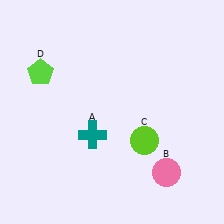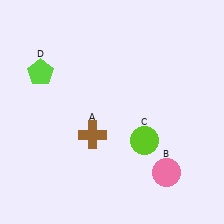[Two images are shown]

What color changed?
The cross (A) changed from teal in Image 1 to brown in Image 2.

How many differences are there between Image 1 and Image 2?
There is 1 difference between the two images.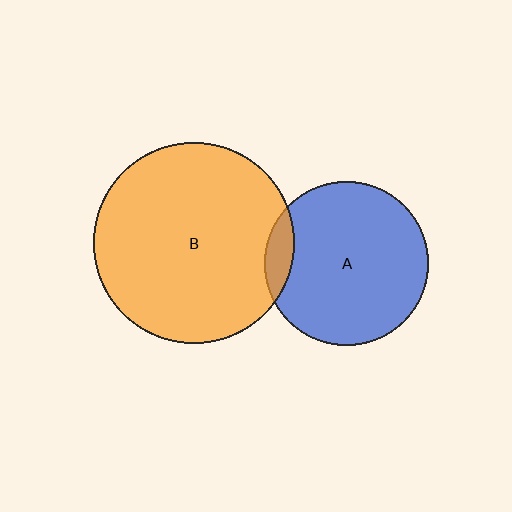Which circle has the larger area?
Circle B (orange).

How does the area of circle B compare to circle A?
Approximately 1.5 times.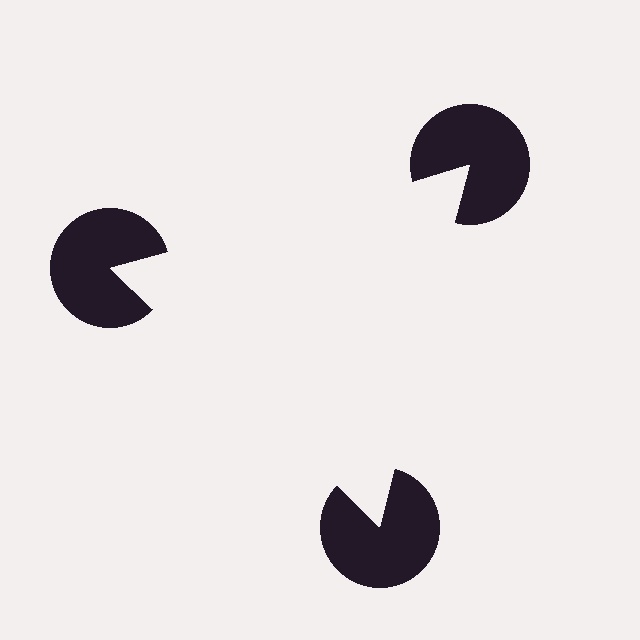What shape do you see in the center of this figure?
An illusory triangle — its edges are inferred from the aligned wedge cuts in the pac-man discs, not physically drawn.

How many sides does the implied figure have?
3 sides.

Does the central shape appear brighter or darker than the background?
It typically appears slightly brighter than the background, even though no actual brightness change is drawn.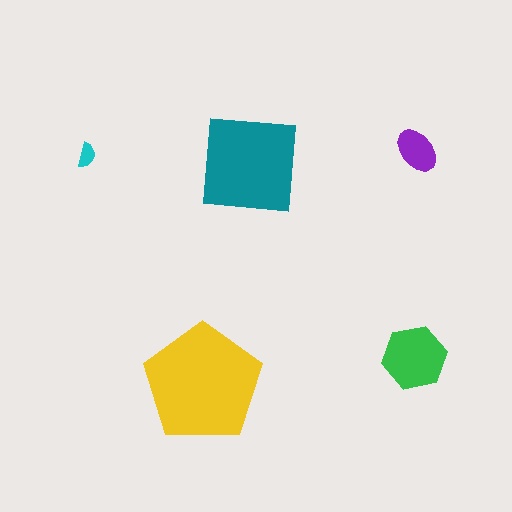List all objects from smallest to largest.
The cyan semicircle, the purple ellipse, the green hexagon, the teal square, the yellow pentagon.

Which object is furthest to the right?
The purple ellipse is rightmost.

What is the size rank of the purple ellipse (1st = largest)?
4th.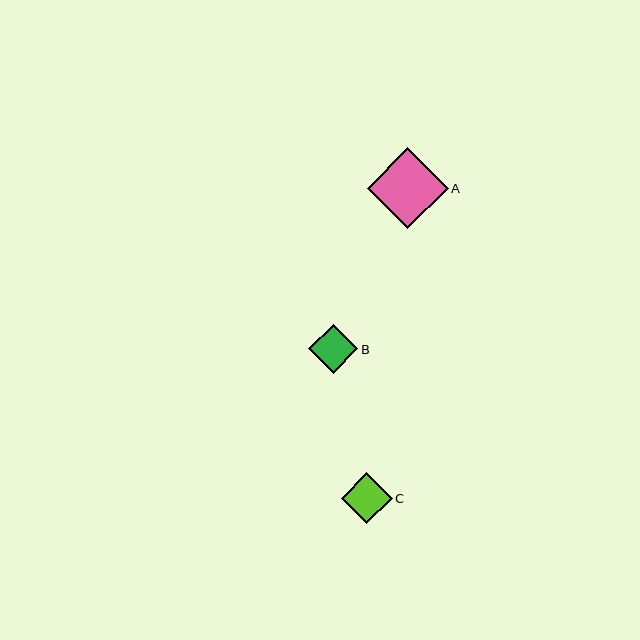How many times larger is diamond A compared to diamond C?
Diamond A is approximately 1.6 times the size of diamond C.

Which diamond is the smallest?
Diamond B is the smallest with a size of approximately 49 pixels.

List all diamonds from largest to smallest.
From largest to smallest: A, C, B.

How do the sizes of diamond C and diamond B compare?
Diamond C and diamond B are approximately the same size.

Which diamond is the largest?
Diamond A is the largest with a size of approximately 81 pixels.